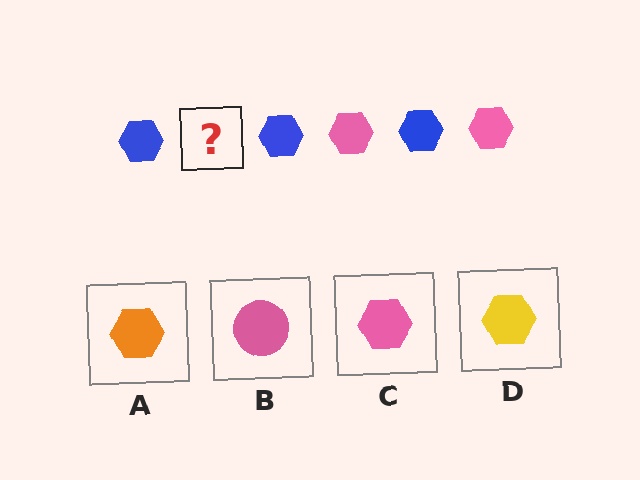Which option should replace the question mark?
Option C.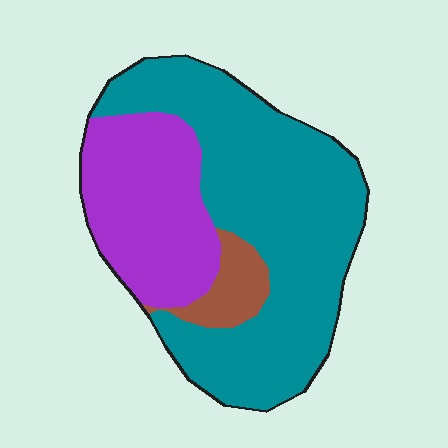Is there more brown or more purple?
Purple.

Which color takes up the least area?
Brown, at roughly 5%.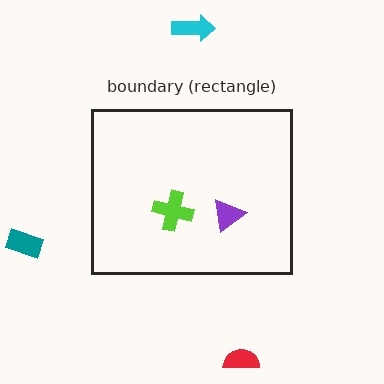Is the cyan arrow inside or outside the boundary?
Outside.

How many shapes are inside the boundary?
2 inside, 3 outside.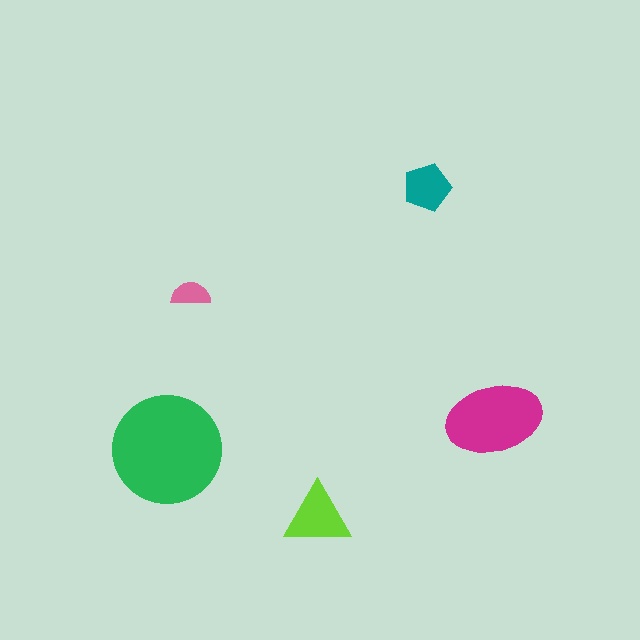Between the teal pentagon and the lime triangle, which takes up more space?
The lime triangle.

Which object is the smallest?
The pink semicircle.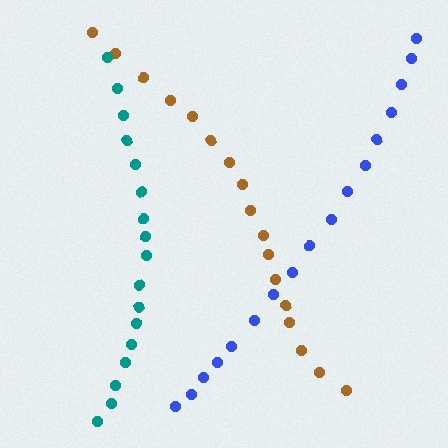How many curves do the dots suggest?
There are 3 distinct paths.